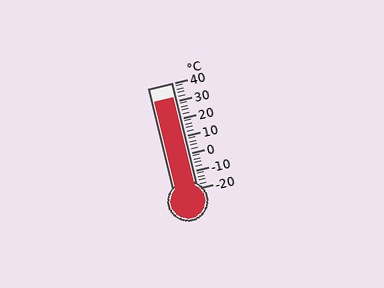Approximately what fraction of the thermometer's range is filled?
The thermometer is filled to approximately 85% of its range.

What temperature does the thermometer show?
The thermometer shows approximately 32°C.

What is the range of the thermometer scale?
The thermometer scale ranges from -20°C to 40°C.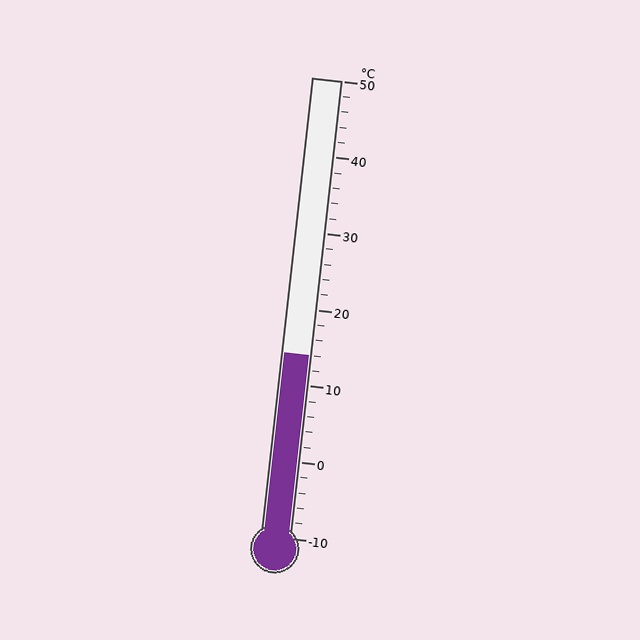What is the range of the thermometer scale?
The thermometer scale ranges from -10°C to 50°C.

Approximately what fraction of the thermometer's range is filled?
The thermometer is filled to approximately 40% of its range.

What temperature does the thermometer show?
The thermometer shows approximately 14°C.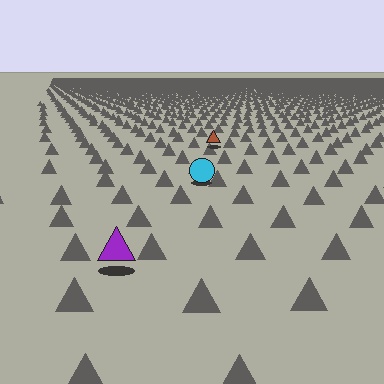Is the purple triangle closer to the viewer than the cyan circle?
Yes. The purple triangle is closer — you can tell from the texture gradient: the ground texture is coarser near it.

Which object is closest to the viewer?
The purple triangle is closest. The texture marks near it are larger and more spread out.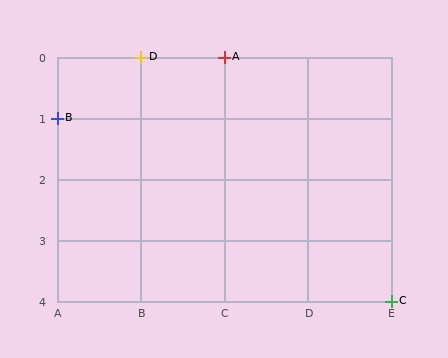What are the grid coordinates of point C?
Point C is at grid coordinates (E, 4).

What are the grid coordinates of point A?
Point A is at grid coordinates (C, 0).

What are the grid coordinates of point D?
Point D is at grid coordinates (B, 0).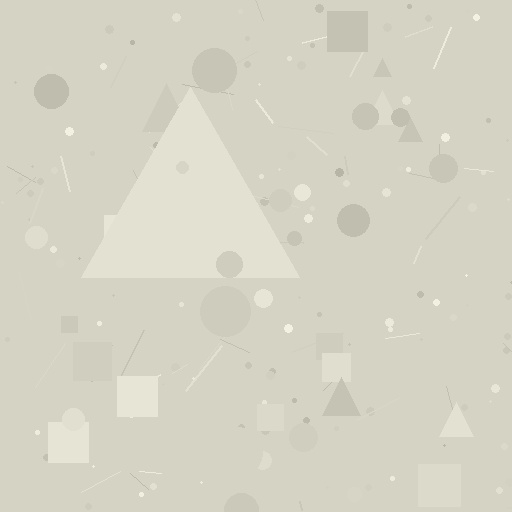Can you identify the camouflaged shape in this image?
The camouflaged shape is a triangle.